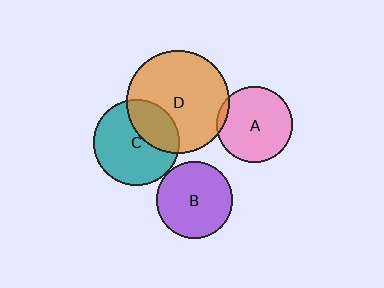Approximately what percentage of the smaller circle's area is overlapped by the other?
Approximately 5%.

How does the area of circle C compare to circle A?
Approximately 1.3 times.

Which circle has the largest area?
Circle D (orange).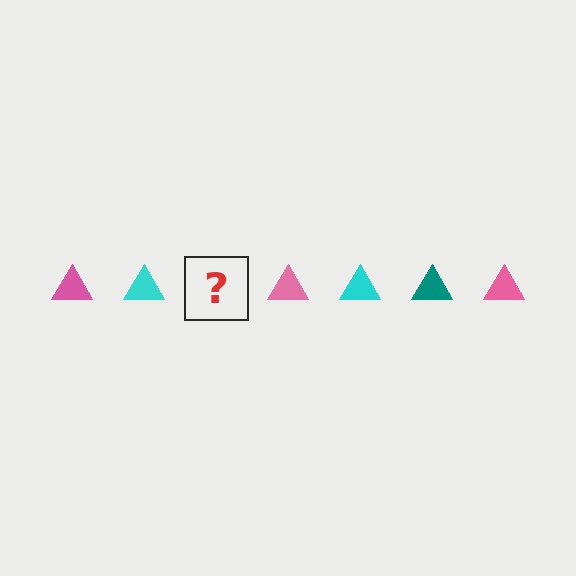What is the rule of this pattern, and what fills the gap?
The rule is that the pattern cycles through pink, cyan, teal triangles. The gap should be filled with a teal triangle.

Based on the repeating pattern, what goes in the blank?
The blank should be a teal triangle.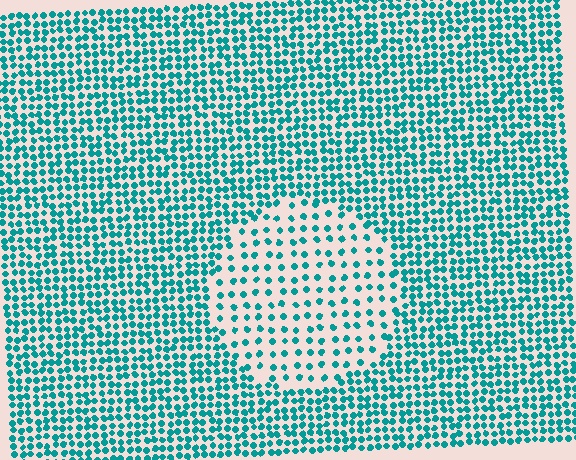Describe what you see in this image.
The image contains small teal elements arranged at two different densities. A circle-shaped region is visible where the elements are less densely packed than the surrounding area.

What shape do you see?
I see a circle.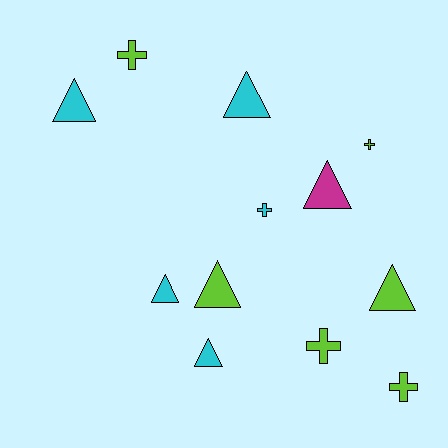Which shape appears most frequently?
Triangle, with 7 objects.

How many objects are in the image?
There are 12 objects.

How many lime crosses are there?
There are 4 lime crosses.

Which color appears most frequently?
Lime, with 6 objects.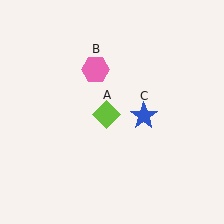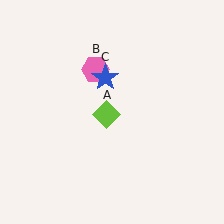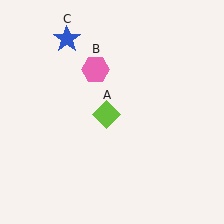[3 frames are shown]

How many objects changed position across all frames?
1 object changed position: blue star (object C).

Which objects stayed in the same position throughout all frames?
Lime diamond (object A) and pink hexagon (object B) remained stationary.